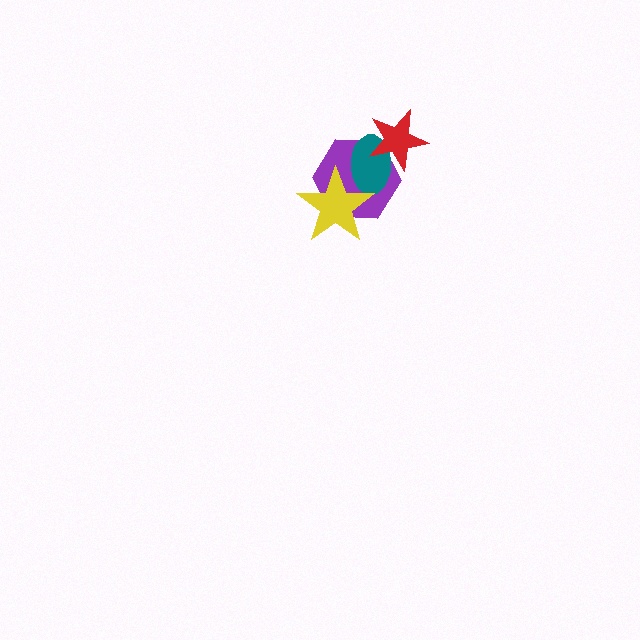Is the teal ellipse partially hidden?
Yes, it is partially covered by another shape.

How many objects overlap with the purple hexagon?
3 objects overlap with the purple hexagon.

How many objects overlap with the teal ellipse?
3 objects overlap with the teal ellipse.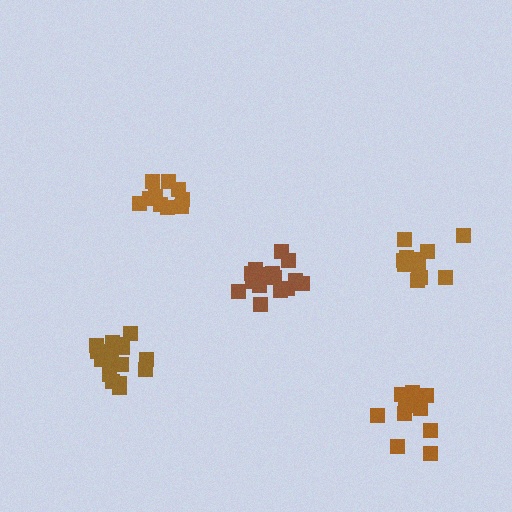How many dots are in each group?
Group 1: 16 dots, Group 2: 11 dots, Group 3: 10 dots, Group 4: 16 dots, Group 5: 11 dots (64 total).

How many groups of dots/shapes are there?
There are 5 groups.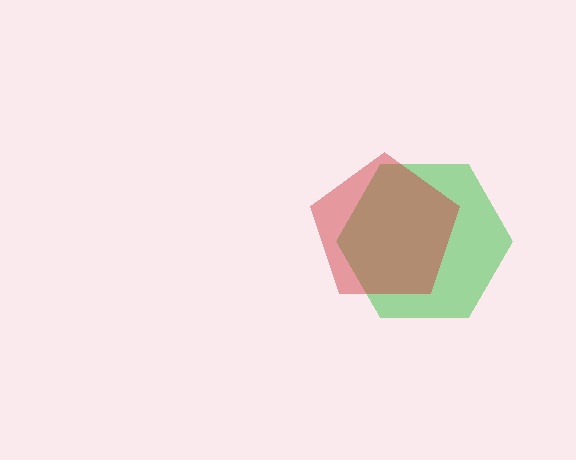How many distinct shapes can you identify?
There are 2 distinct shapes: a green hexagon, a red pentagon.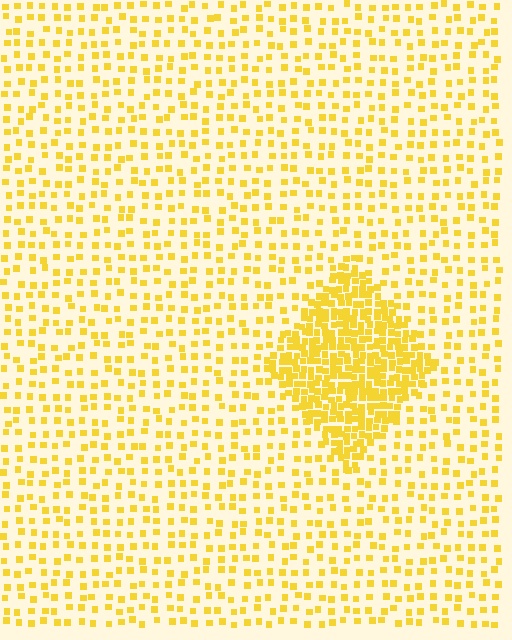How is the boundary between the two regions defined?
The boundary is defined by a change in element density (approximately 3.0x ratio). All elements are the same color, size, and shape.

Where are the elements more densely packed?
The elements are more densely packed inside the diamond boundary.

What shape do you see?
I see a diamond.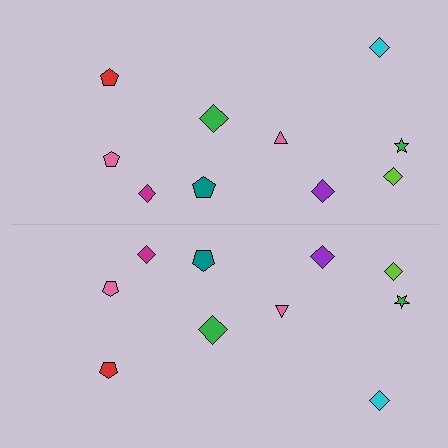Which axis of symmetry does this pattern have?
The pattern has a horizontal axis of symmetry running through the center of the image.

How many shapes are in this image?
There are 20 shapes in this image.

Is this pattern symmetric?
Yes, this pattern has bilateral (reflection) symmetry.